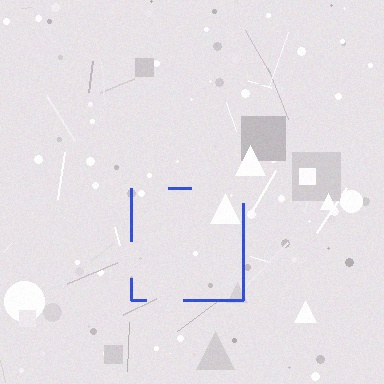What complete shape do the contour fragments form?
The contour fragments form a square.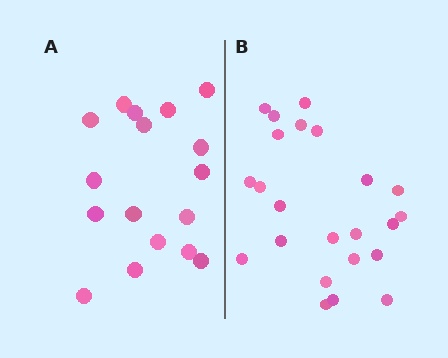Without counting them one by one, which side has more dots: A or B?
Region B (the right region) has more dots.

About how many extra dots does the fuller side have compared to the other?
Region B has about 6 more dots than region A.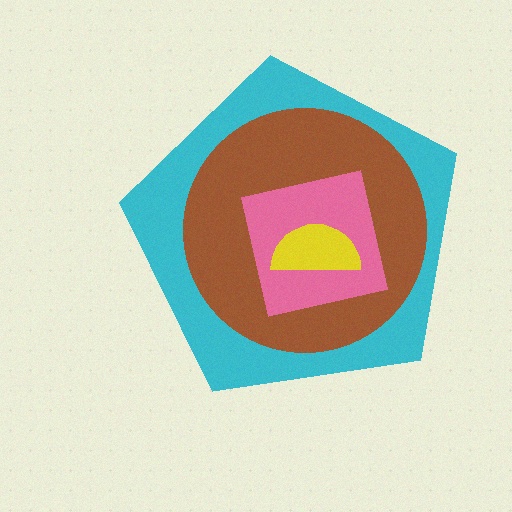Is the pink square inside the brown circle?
Yes.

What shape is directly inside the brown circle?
The pink square.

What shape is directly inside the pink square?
The yellow semicircle.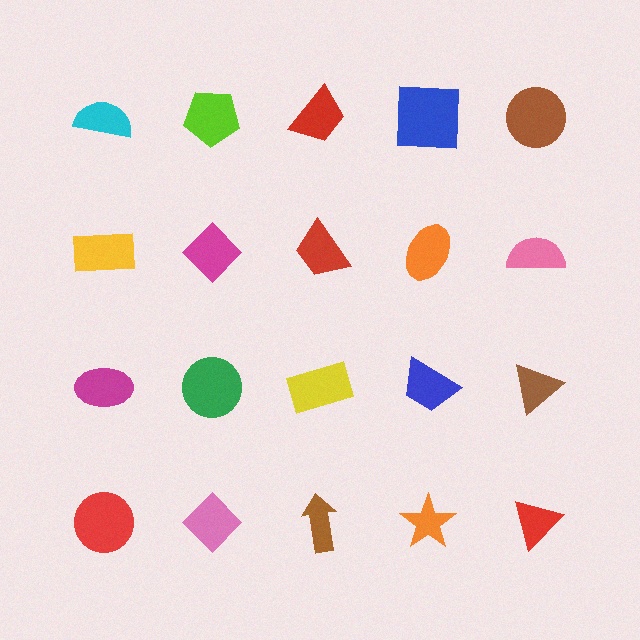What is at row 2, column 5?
A pink semicircle.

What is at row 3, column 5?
A brown triangle.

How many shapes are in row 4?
5 shapes.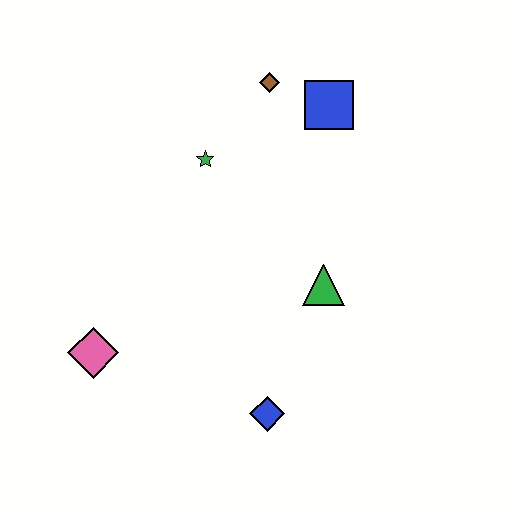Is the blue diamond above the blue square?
No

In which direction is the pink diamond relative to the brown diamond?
The pink diamond is below the brown diamond.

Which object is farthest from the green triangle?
The pink diamond is farthest from the green triangle.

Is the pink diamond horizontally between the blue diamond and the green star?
No